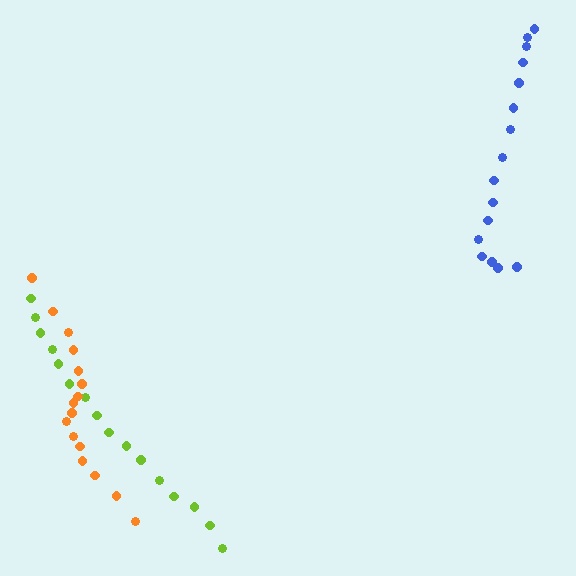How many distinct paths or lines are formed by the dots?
There are 3 distinct paths.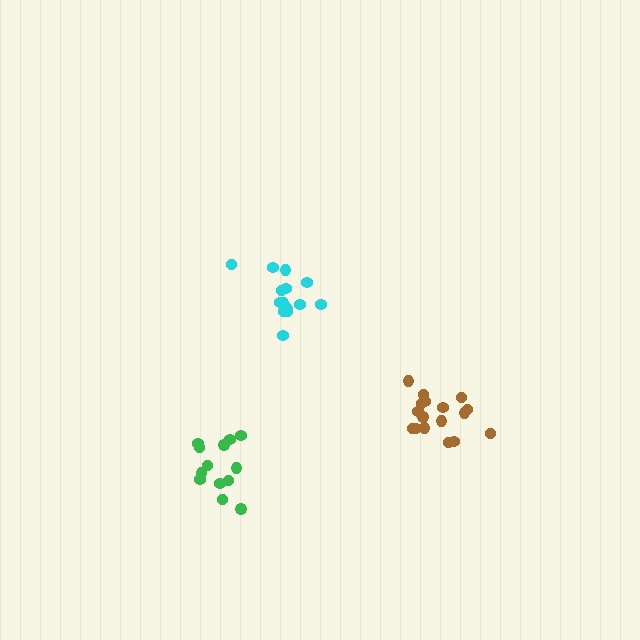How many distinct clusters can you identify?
There are 3 distinct clusters.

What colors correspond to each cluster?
The clusters are colored: cyan, green, brown.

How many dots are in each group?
Group 1: 14 dots, Group 2: 13 dots, Group 3: 17 dots (44 total).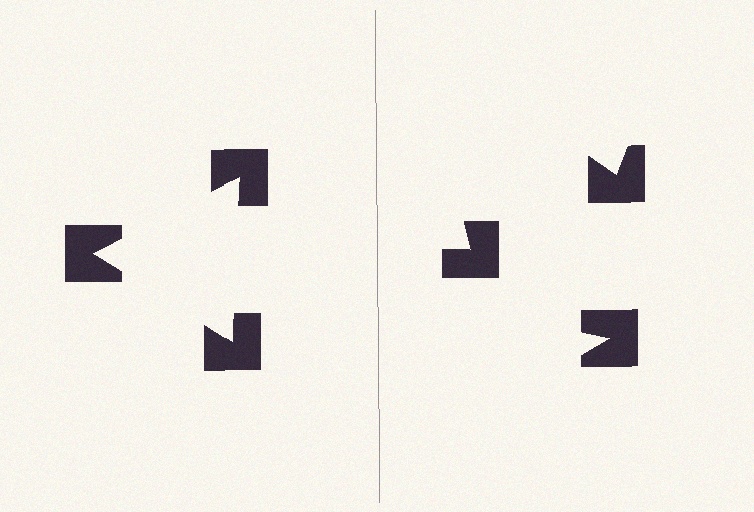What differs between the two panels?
The notched squares are positioned identically on both sides; only the wedge orientations differ. On the left they align to a triangle; on the right they are misaligned.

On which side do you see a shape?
An illusory triangle appears on the left side. On the right side the wedge cuts are rotated, so no coherent shape forms.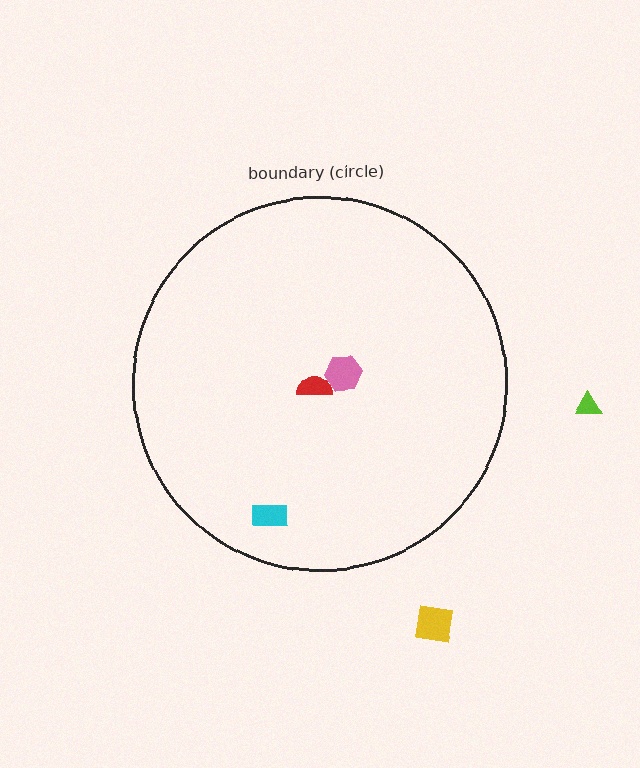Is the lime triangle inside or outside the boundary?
Outside.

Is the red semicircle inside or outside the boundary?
Inside.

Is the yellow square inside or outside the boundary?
Outside.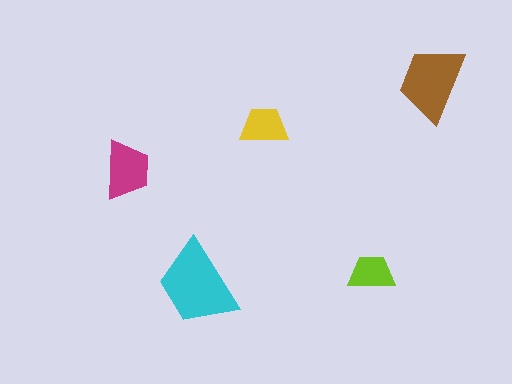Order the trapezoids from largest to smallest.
the cyan one, the brown one, the magenta one, the yellow one, the lime one.